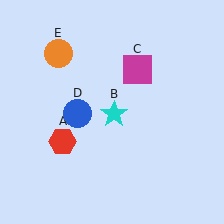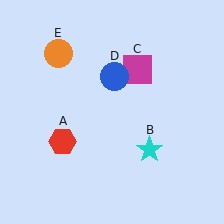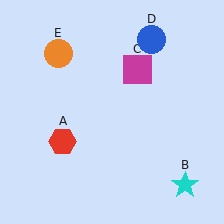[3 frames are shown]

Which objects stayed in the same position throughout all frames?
Red hexagon (object A) and magenta square (object C) and orange circle (object E) remained stationary.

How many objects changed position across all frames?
2 objects changed position: cyan star (object B), blue circle (object D).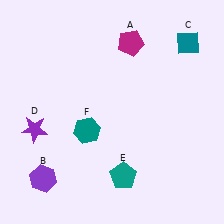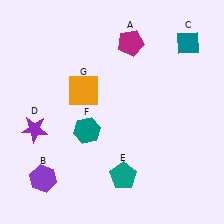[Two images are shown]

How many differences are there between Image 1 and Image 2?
There is 1 difference between the two images.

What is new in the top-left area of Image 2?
An orange square (G) was added in the top-left area of Image 2.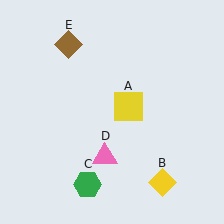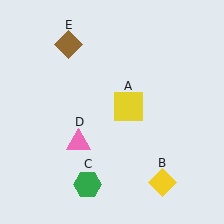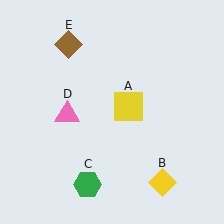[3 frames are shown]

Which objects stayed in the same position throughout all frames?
Yellow square (object A) and yellow diamond (object B) and green hexagon (object C) and brown diamond (object E) remained stationary.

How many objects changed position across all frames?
1 object changed position: pink triangle (object D).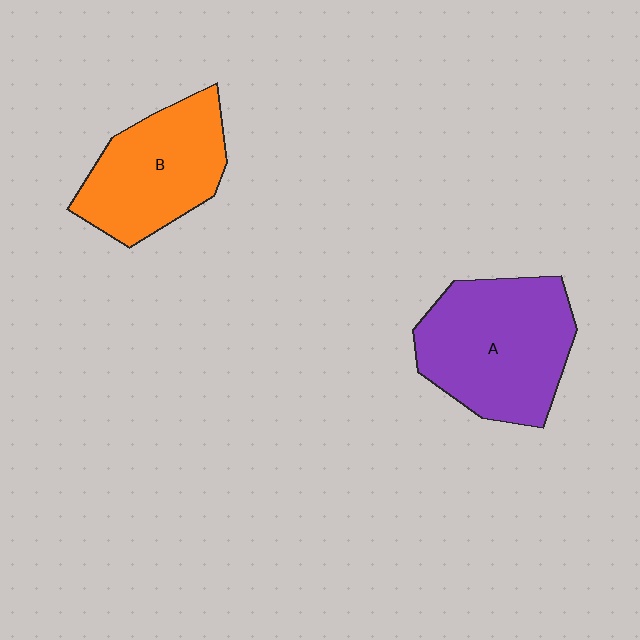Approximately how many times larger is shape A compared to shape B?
Approximately 1.3 times.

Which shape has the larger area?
Shape A (purple).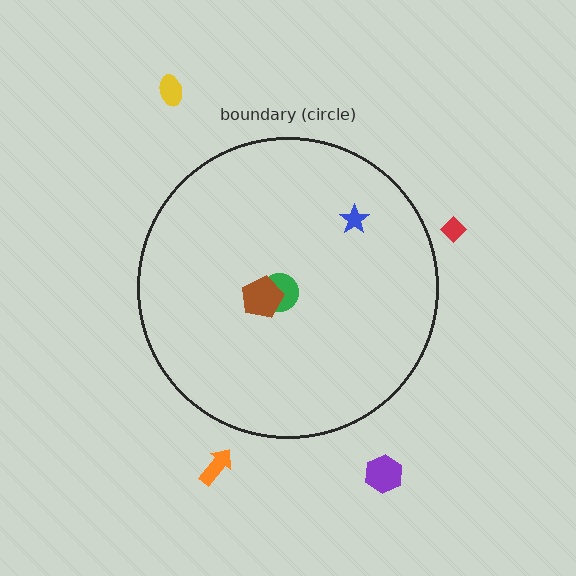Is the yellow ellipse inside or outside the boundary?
Outside.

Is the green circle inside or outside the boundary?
Inside.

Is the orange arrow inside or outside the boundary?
Outside.